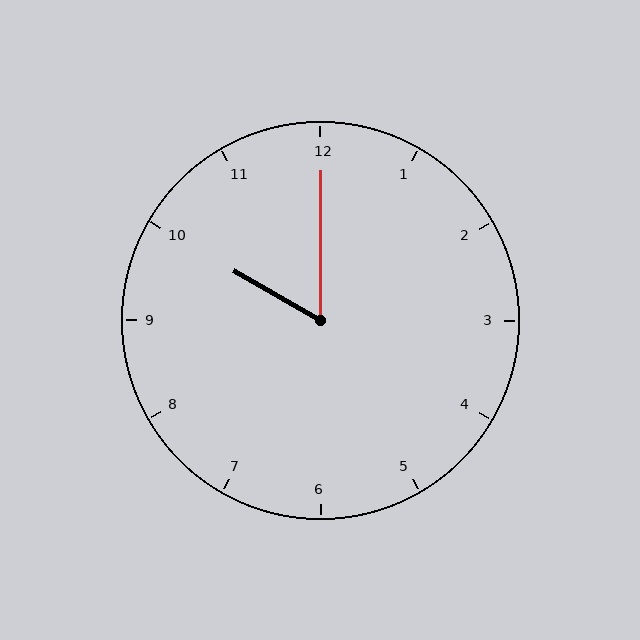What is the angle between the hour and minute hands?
Approximately 60 degrees.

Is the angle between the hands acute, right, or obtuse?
It is acute.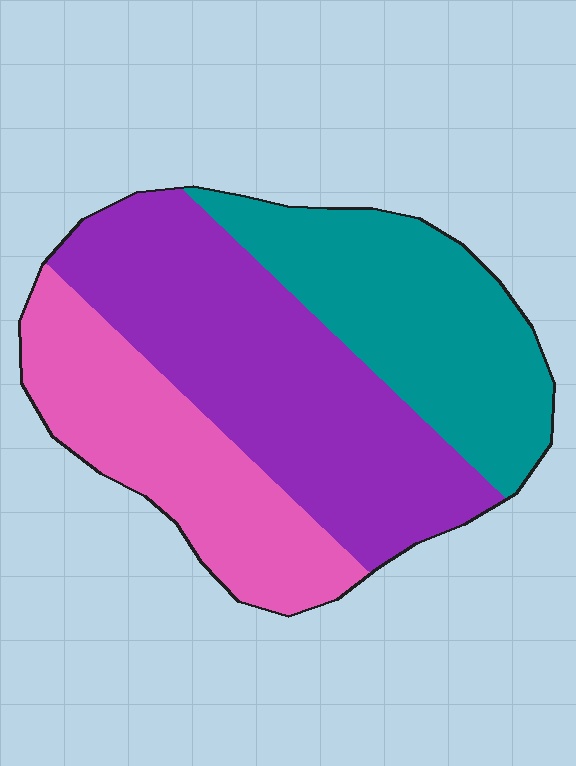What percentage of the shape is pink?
Pink takes up between a sixth and a third of the shape.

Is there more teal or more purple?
Purple.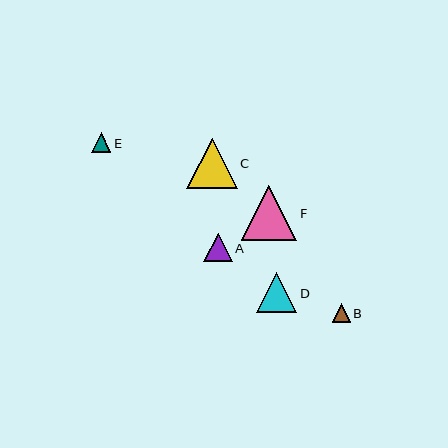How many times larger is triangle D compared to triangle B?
Triangle D is approximately 2.2 times the size of triangle B.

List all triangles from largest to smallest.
From largest to smallest: F, C, D, A, E, B.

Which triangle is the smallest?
Triangle B is the smallest with a size of approximately 18 pixels.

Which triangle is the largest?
Triangle F is the largest with a size of approximately 56 pixels.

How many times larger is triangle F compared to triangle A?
Triangle F is approximately 2.0 times the size of triangle A.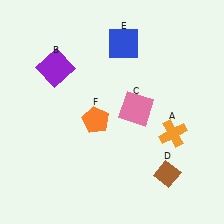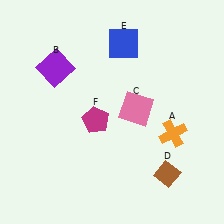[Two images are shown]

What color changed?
The pentagon (F) changed from orange in Image 1 to magenta in Image 2.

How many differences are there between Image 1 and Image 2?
There is 1 difference between the two images.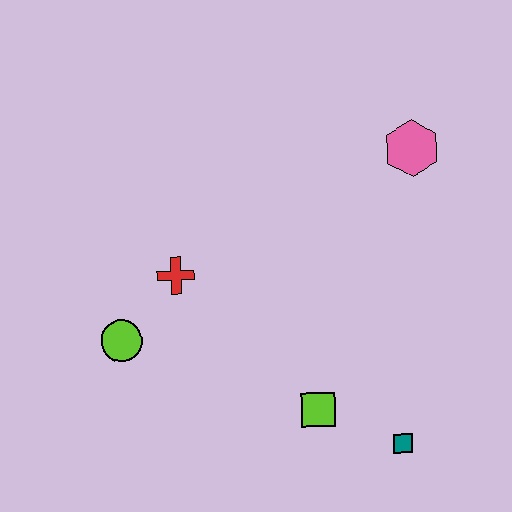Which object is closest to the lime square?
The teal square is closest to the lime square.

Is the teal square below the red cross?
Yes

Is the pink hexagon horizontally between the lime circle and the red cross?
No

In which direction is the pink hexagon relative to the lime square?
The pink hexagon is above the lime square.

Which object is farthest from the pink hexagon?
The lime circle is farthest from the pink hexagon.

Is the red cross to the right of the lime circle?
Yes